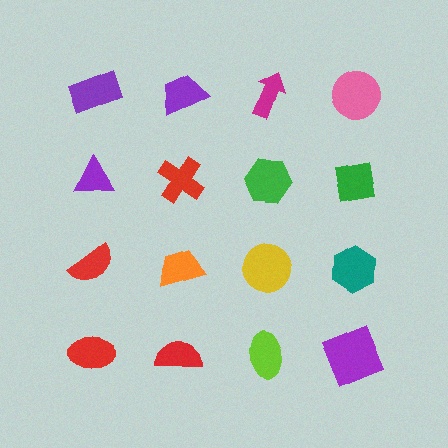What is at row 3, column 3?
A yellow circle.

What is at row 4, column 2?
A red semicircle.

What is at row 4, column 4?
A purple square.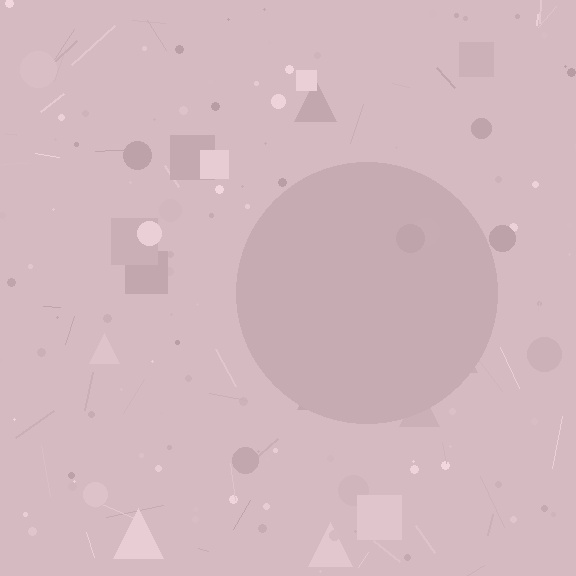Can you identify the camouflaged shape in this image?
The camouflaged shape is a circle.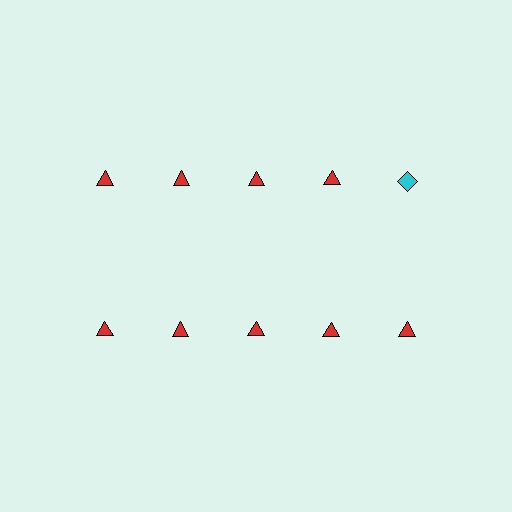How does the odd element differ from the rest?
It differs in both color (cyan instead of red) and shape (diamond instead of triangle).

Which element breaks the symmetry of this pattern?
The cyan diamond in the top row, rightmost column breaks the symmetry. All other shapes are red triangles.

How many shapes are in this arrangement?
There are 10 shapes arranged in a grid pattern.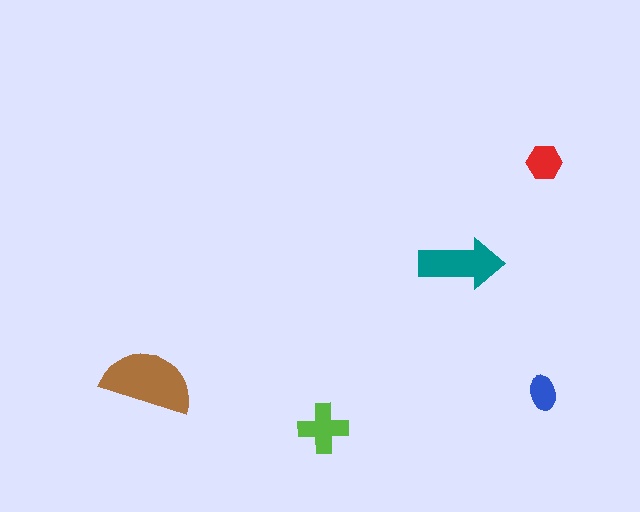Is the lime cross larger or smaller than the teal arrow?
Smaller.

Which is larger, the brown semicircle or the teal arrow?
The brown semicircle.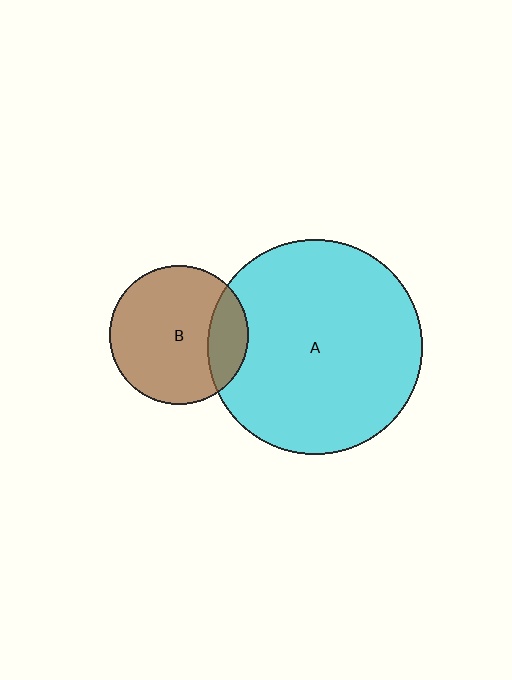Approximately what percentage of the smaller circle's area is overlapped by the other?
Approximately 20%.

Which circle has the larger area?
Circle A (cyan).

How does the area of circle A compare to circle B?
Approximately 2.4 times.